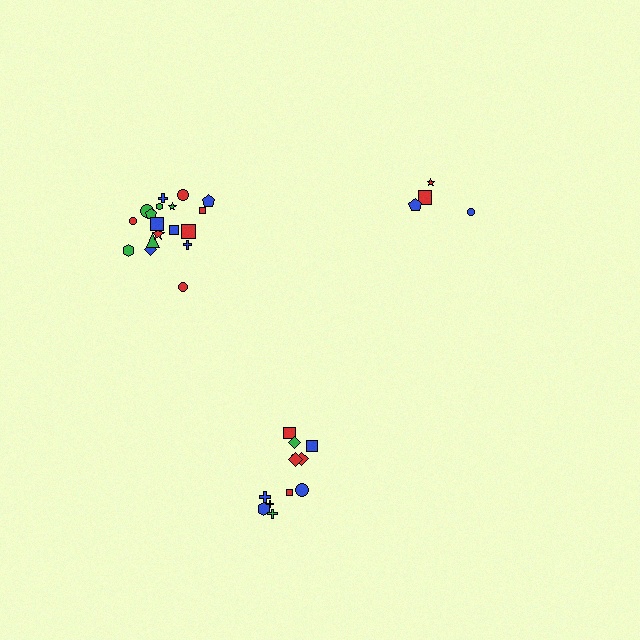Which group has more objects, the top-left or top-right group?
The top-left group.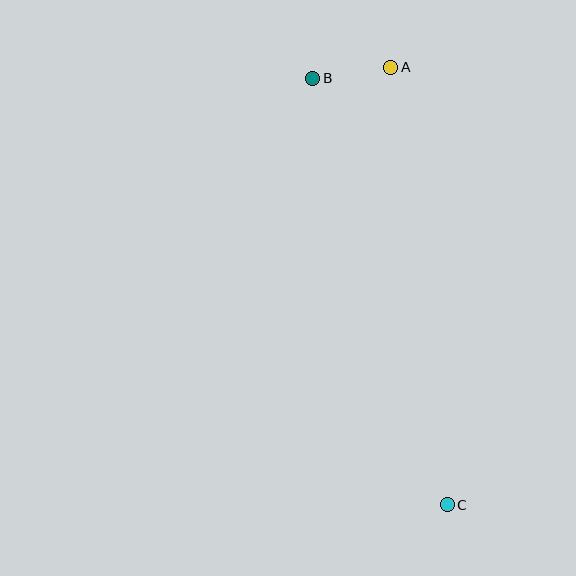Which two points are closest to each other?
Points A and B are closest to each other.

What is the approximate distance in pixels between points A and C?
The distance between A and C is approximately 441 pixels.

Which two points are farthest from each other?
Points B and C are farthest from each other.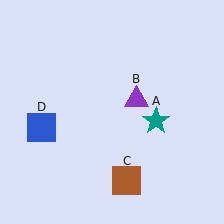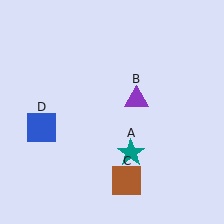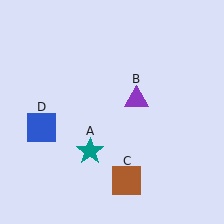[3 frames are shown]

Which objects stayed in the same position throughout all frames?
Purple triangle (object B) and brown square (object C) and blue square (object D) remained stationary.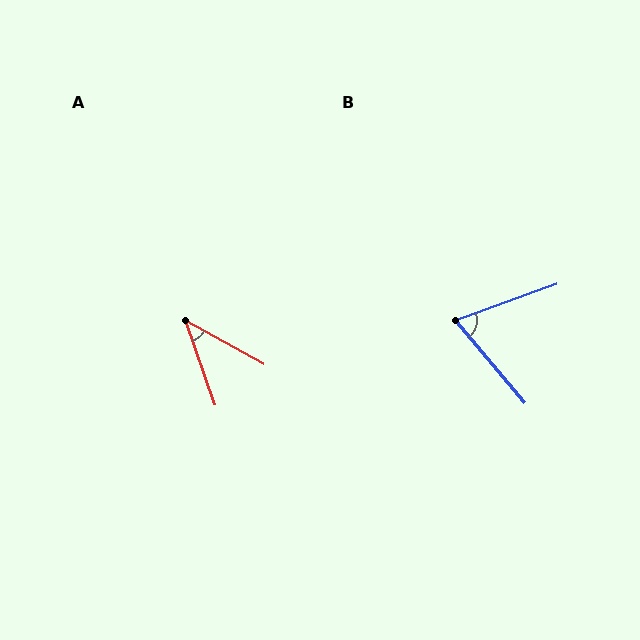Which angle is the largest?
B, at approximately 70 degrees.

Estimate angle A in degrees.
Approximately 42 degrees.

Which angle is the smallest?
A, at approximately 42 degrees.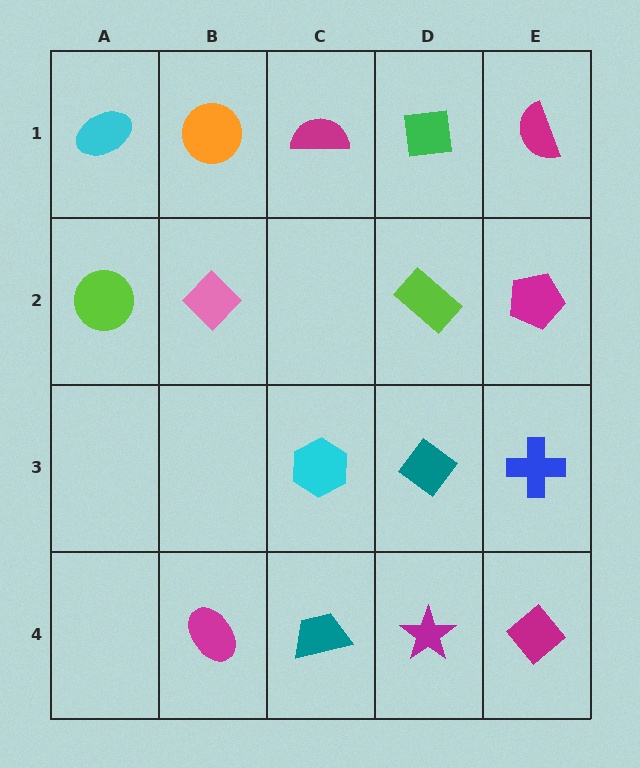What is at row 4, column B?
A magenta ellipse.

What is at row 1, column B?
An orange circle.